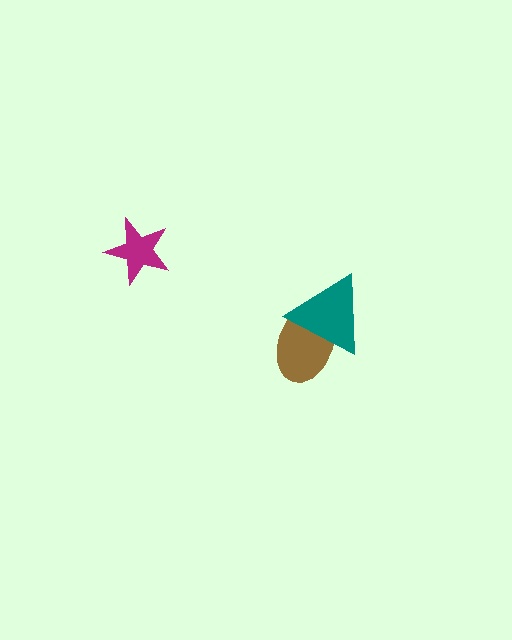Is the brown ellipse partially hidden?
Yes, it is partially covered by another shape.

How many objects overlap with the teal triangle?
1 object overlaps with the teal triangle.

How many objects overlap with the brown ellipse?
1 object overlaps with the brown ellipse.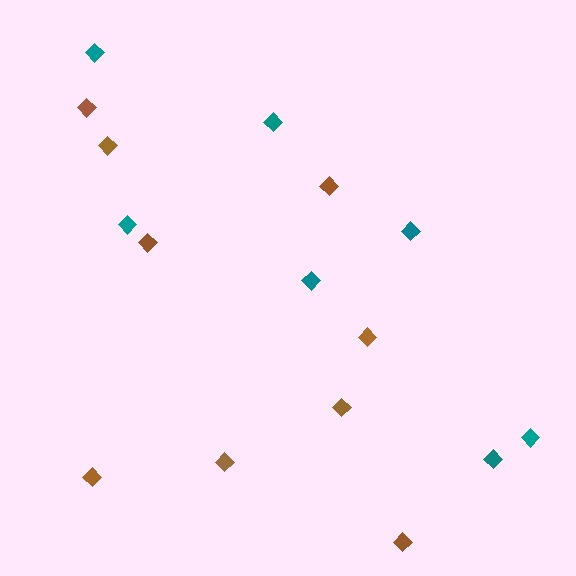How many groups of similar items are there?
There are 2 groups: one group of brown diamonds (9) and one group of teal diamonds (7).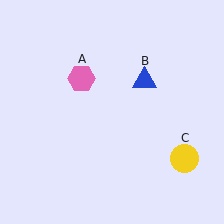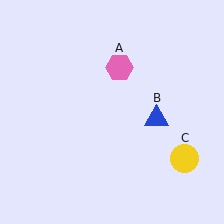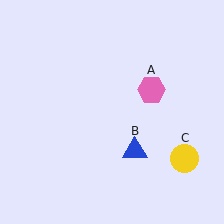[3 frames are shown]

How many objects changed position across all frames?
2 objects changed position: pink hexagon (object A), blue triangle (object B).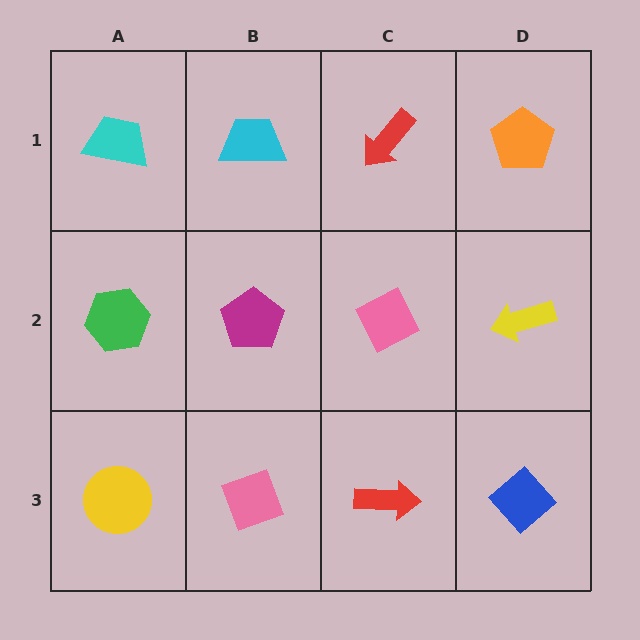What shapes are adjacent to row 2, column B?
A cyan trapezoid (row 1, column B), a pink diamond (row 3, column B), a green hexagon (row 2, column A), a pink diamond (row 2, column C).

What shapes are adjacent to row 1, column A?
A green hexagon (row 2, column A), a cyan trapezoid (row 1, column B).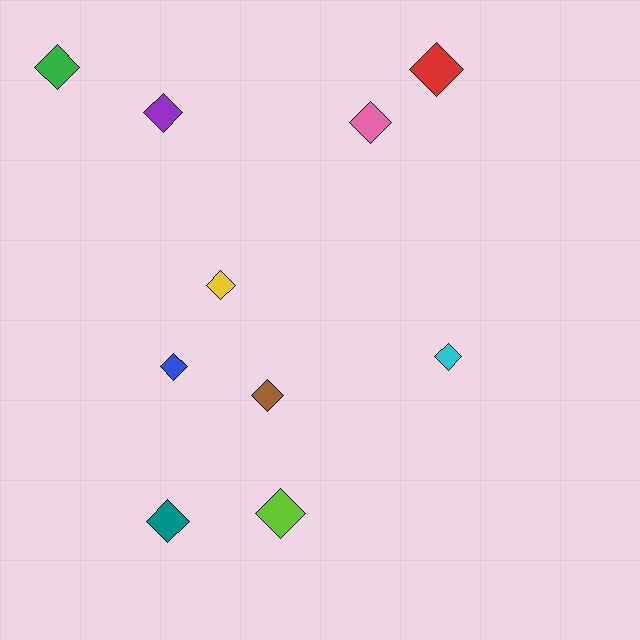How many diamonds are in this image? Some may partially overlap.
There are 10 diamonds.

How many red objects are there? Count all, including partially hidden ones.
There is 1 red object.